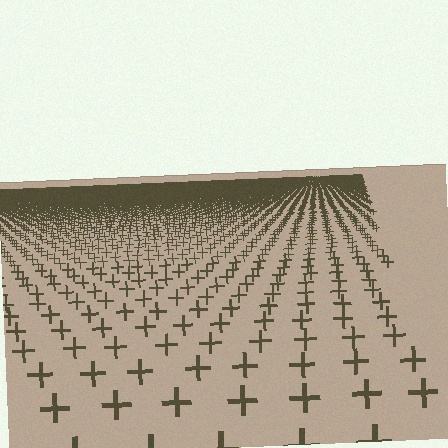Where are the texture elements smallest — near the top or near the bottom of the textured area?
Near the top.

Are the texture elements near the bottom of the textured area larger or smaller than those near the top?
Larger. Near the bottom, elements are closer to the viewer and appear at a bigger on-screen size.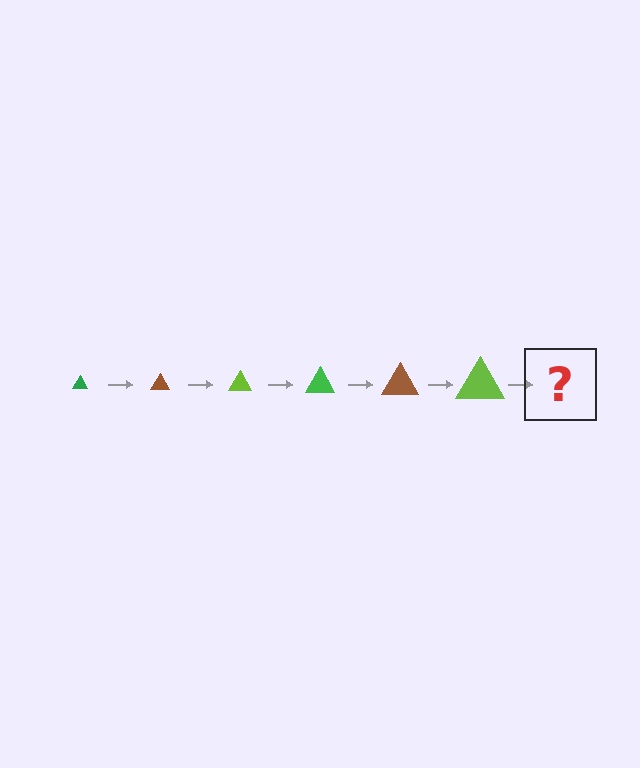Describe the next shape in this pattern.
It should be a green triangle, larger than the previous one.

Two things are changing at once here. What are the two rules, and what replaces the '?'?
The two rules are that the triangle grows larger each step and the color cycles through green, brown, and lime. The '?' should be a green triangle, larger than the previous one.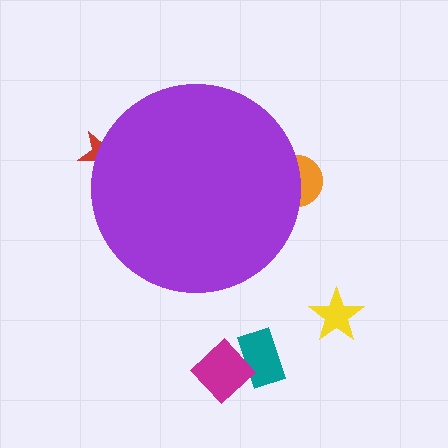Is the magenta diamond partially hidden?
No, the magenta diamond is fully visible.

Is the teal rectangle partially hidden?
No, the teal rectangle is fully visible.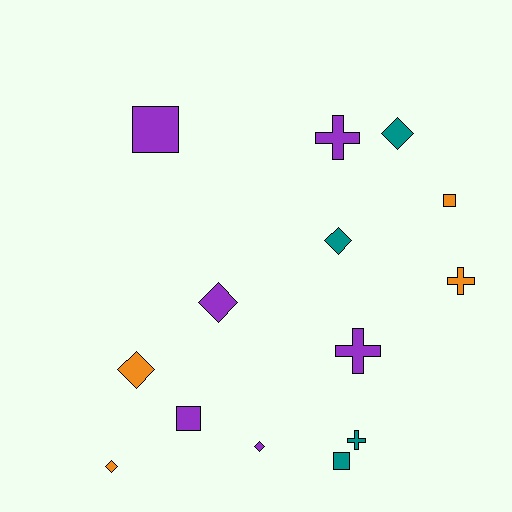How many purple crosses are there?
There are 2 purple crosses.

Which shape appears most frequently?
Diamond, with 6 objects.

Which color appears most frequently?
Purple, with 6 objects.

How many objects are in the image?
There are 14 objects.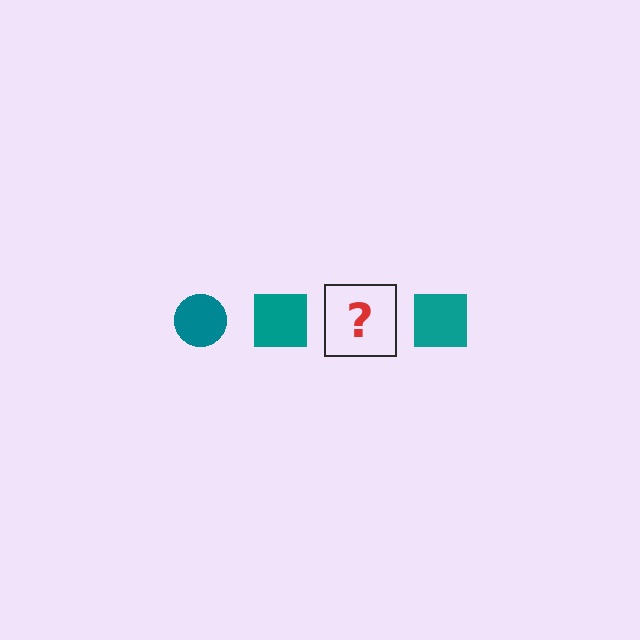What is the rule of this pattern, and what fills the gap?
The rule is that the pattern cycles through circle, square shapes in teal. The gap should be filled with a teal circle.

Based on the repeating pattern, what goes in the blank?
The blank should be a teal circle.